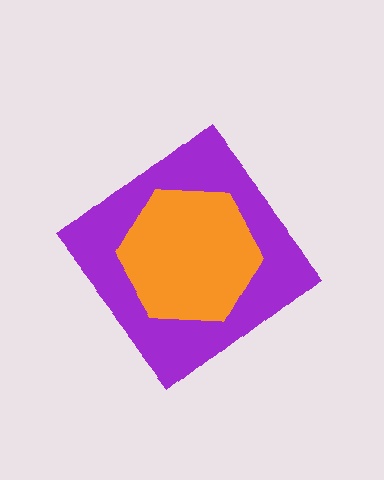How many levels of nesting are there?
2.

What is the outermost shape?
The purple diamond.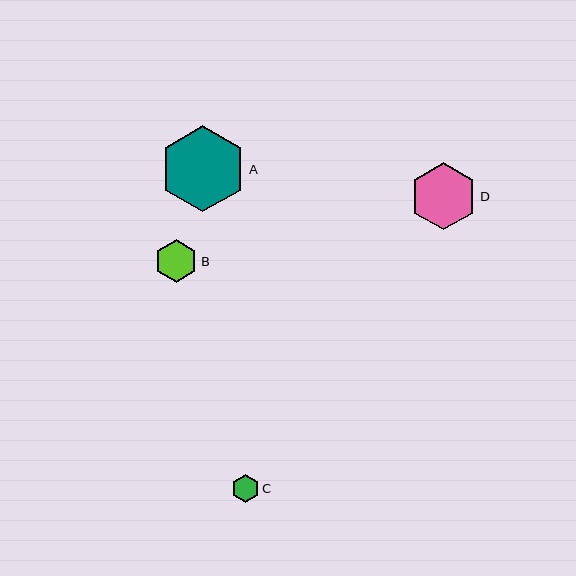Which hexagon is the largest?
Hexagon A is the largest with a size of approximately 86 pixels.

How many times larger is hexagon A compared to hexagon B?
Hexagon A is approximately 2.0 times the size of hexagon B.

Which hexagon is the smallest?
Hexagon C is the smallest with a size of approximately 28 pixels.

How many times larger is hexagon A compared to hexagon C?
Hexagon A is approximately 3.1 times the size of hexagon C.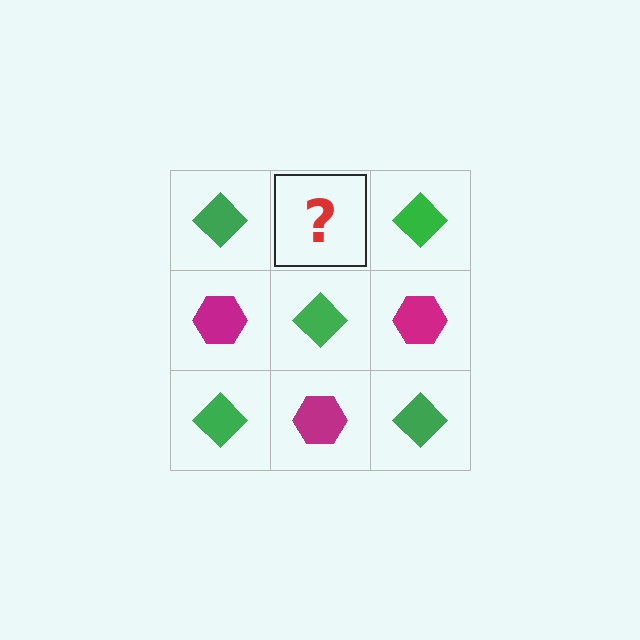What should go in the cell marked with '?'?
The missing cell should contain a magenta hexagon.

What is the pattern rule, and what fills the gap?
The rule is that it alternates green diamond and magenta hexagon in a checkerboard pattern. The gap should be filled with a magenta hexagon.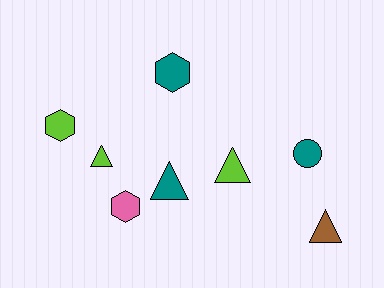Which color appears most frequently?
Teal, with 3 objects.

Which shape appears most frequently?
Triangle, with 4 objects.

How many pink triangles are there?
There are no pink triangles.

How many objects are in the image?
There are 8 objects.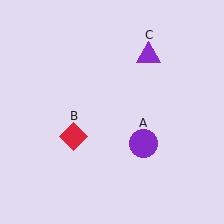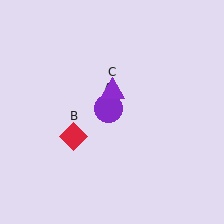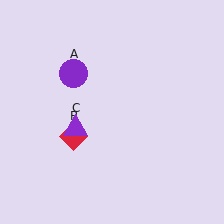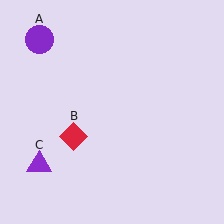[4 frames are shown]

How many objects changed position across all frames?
2 objects changed position: purple circle (object A), purple triangle (object C).